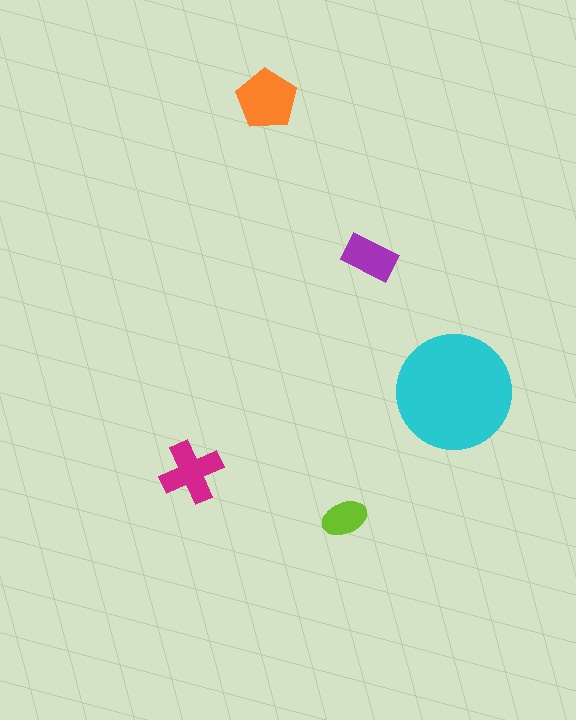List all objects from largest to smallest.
The cyan circle, the orange pentagon, the magenta cross, the purple rectangle, the lime ellipse.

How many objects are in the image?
There are 5 objects in the image.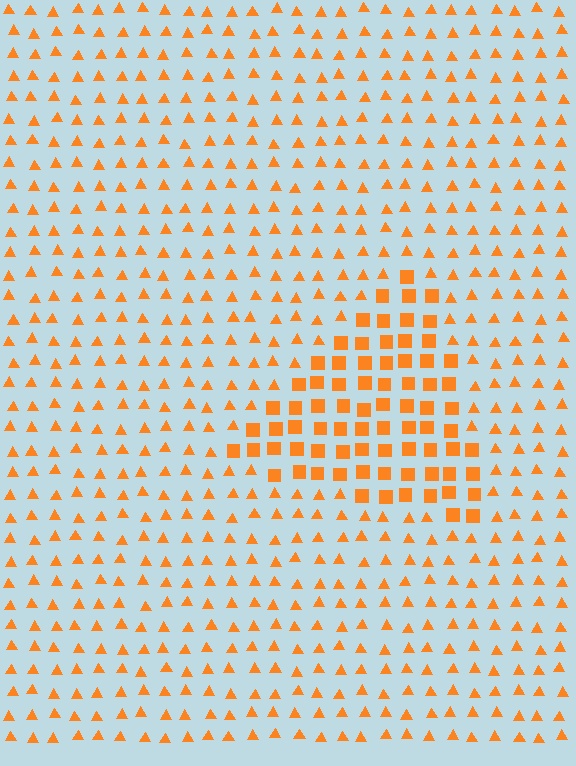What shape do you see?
I see a triangle.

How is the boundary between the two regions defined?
The boundary is defined by a change in element shape: squares inside vs. triangles outside. All elements share the same color and spacing.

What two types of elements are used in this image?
The image uses squares inside the triangle region and triangles outside it.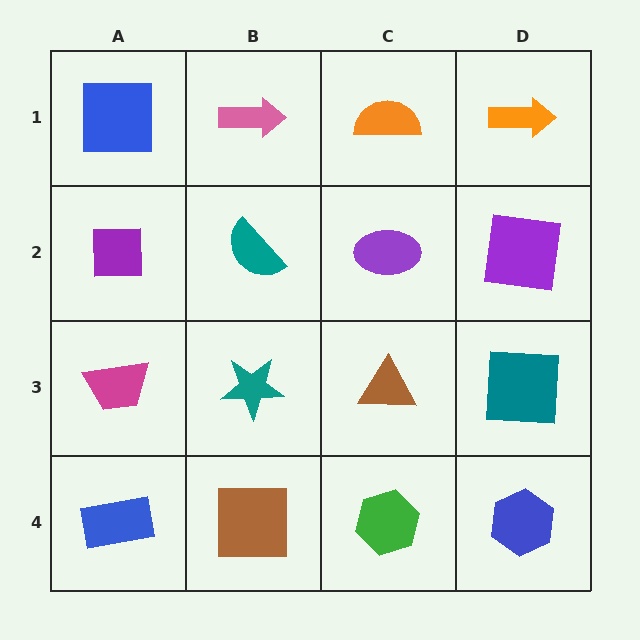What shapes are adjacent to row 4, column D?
A teal square (row 3, column D), a green hexagon (row 4, column C).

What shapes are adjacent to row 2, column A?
A blue square (row 1, column A), a magenta trapezoid (row 3, column A), a teal semicircle (row 2, column B).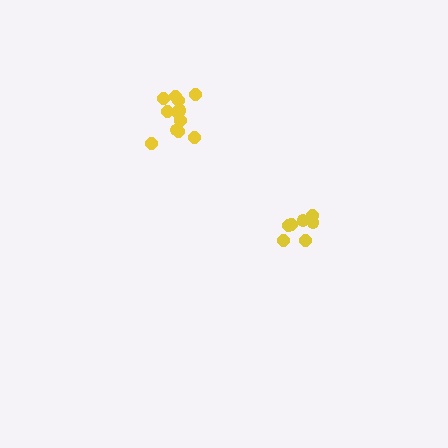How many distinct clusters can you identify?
There are 2 distinct clusters.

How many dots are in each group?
Group 1: 7 dots, Group 2: 13 dots (20 total).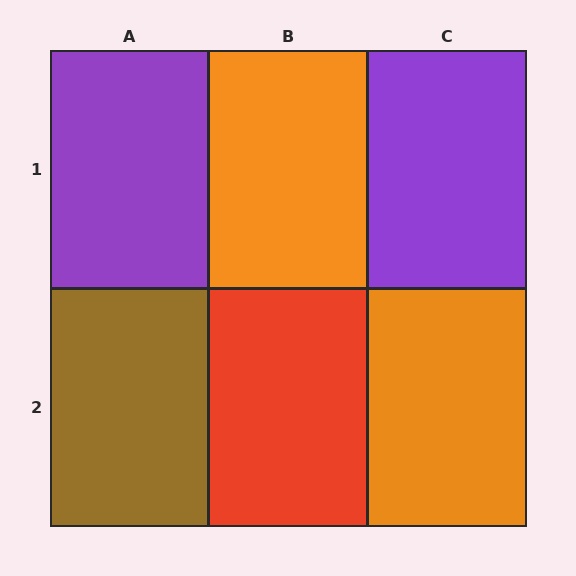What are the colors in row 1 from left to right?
Purple, orange, purple.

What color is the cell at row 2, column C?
Orange.